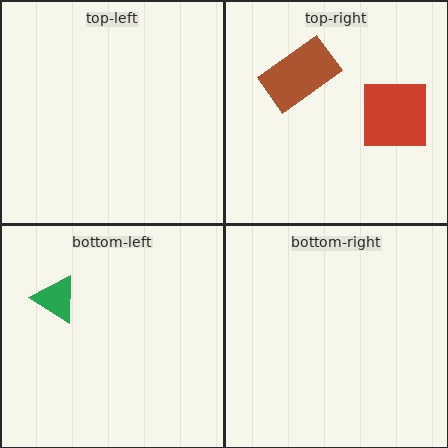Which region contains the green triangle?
The bottom-left region.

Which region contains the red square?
The top-right region.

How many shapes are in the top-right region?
2.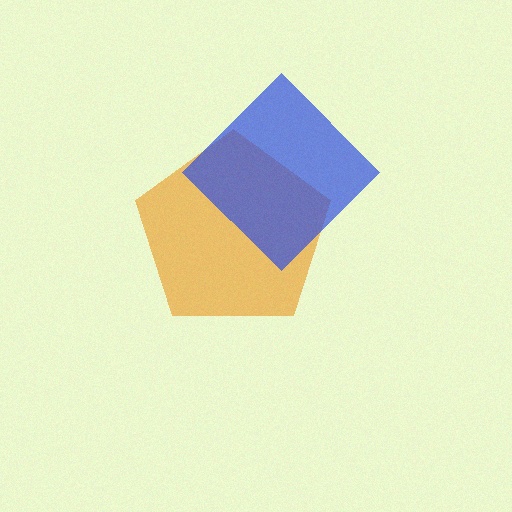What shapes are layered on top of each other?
The layered shapes are: an orange pentagon, a blue diamond.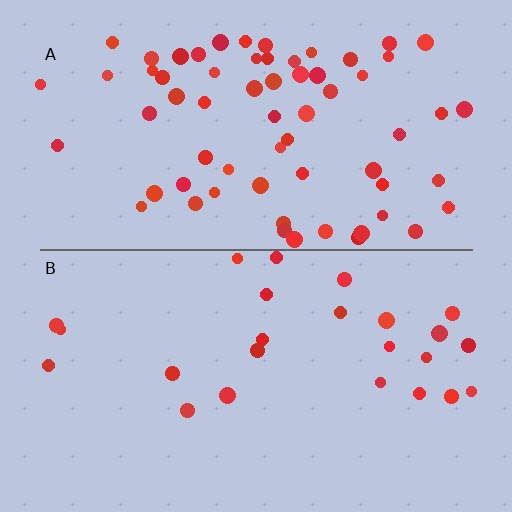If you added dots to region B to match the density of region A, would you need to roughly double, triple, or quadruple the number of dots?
Approximately triple.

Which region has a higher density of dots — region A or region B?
A (the top).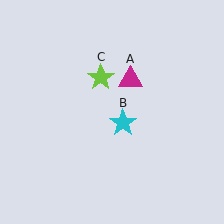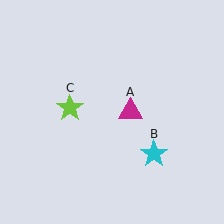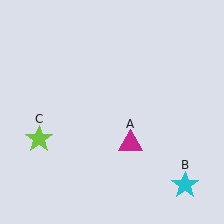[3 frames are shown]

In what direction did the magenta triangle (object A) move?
The magenta triangle (object A) moved down.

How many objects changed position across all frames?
3 objects changed position: magenta triangle (object A), cyan star (object B), lime star (object C).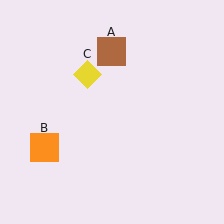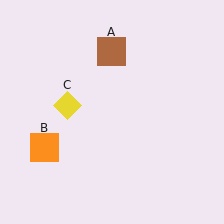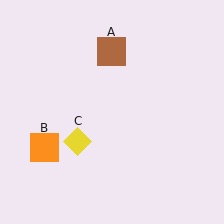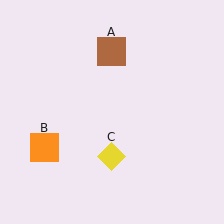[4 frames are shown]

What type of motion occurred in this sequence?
The yellow diamond (object C) rotated counterclockwise around the center of the scene.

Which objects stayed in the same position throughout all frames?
Brown square (object A) and orange square (object B) remained stationary.